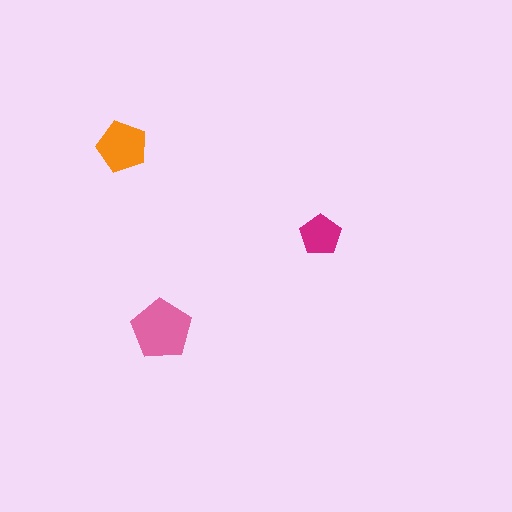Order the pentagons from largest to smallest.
the pink one, the orange one, the magenta one.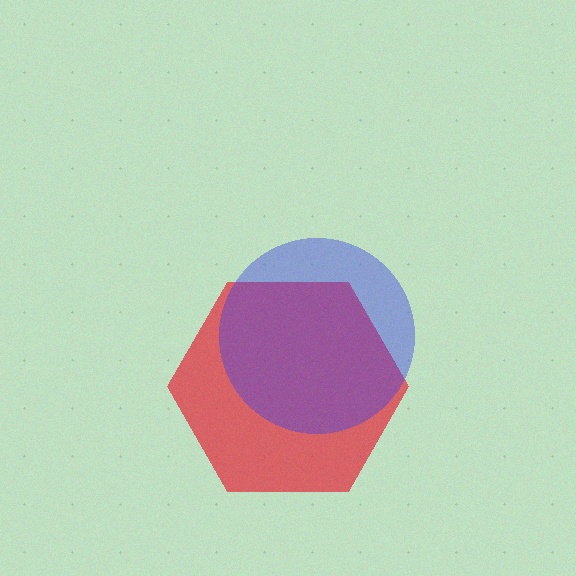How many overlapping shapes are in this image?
There are 2 overlapping shapes in the image.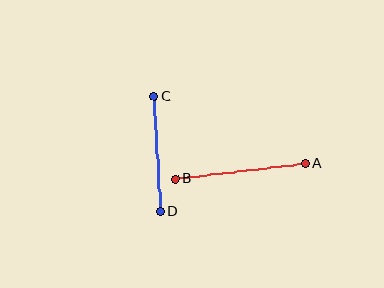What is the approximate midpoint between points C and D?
The midpoint is at approximately (157, 154) pixels.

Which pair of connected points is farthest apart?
Points A and B are farthest apart.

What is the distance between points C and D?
The distance is approximately 115 pixels.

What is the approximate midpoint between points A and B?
The midpoint is at approximately (240, 171) pixels.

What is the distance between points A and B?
The distance is approximately 130 pixels.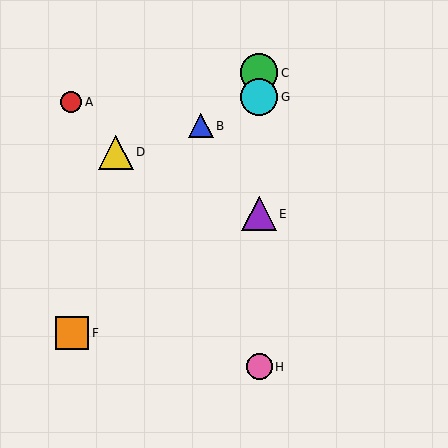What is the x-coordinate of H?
Object H is at x≈259.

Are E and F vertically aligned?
No, E is at x≈259 and F is at x≈72.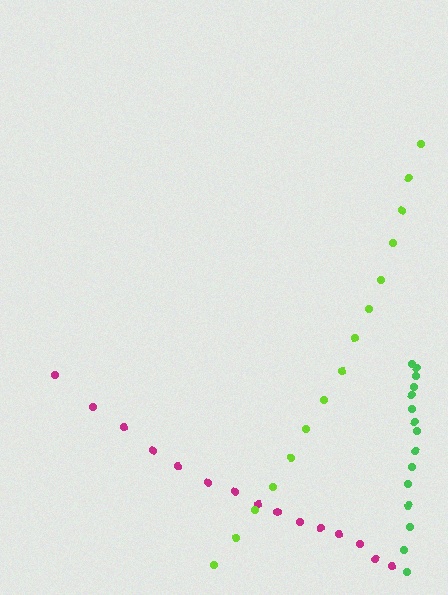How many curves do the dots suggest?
There are 3 distinct paths.